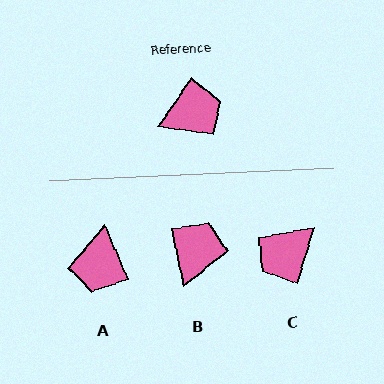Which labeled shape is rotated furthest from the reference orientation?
C, about 161 degrees away.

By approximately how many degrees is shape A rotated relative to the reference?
Approximately 122 degrees clockwise.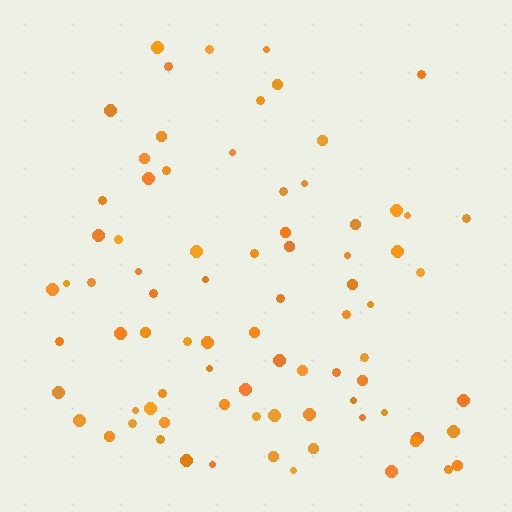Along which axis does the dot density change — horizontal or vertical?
Vertical.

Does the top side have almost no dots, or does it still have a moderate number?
Still a moderate number, just noticeably fewer than the bottom.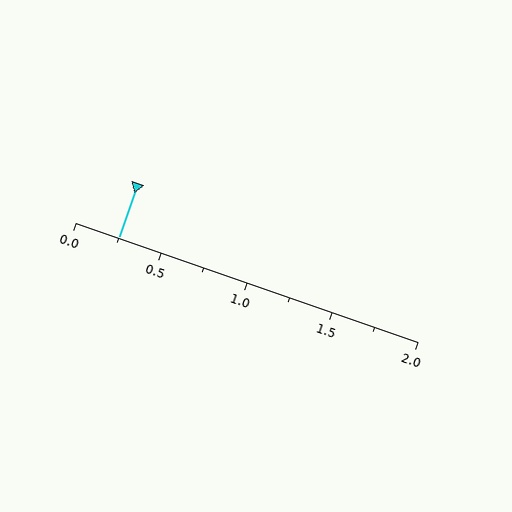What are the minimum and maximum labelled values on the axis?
The axis runs from 0.0 to 2.0.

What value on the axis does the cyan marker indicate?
The marker indicates approximately 0.25.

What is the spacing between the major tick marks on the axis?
The major ticks are spaced 0.5 apart.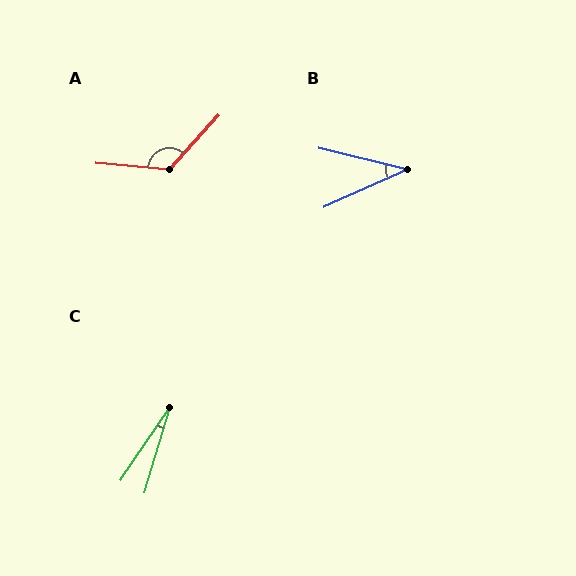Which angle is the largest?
A, at approximately 127 degrees.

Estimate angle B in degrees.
Approximately 38 degrees.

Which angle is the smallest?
C, at approximately 17 degrees.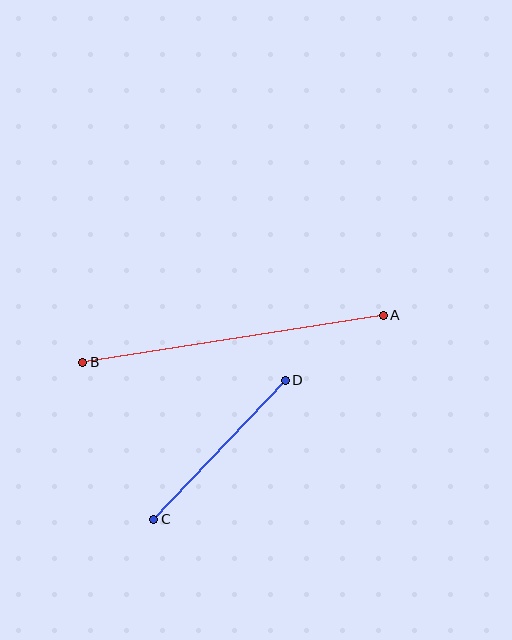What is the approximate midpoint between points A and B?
The midpoint is at approximately (233, 339) pixels.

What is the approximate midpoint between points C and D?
The midpoint is at approximately (220, 450) pixels.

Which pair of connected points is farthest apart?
Points A and B are farthest apart.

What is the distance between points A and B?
The distance is approximately 304 pixels.